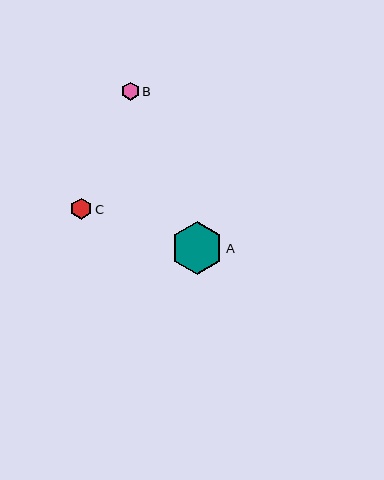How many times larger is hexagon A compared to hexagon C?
Hexagon A is approximately 2.5 times the size of hexagon C.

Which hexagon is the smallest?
Hexagon B is the smallest with a size of approximately 18 pixels.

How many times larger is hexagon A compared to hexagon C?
Hexagon A is approximately 2.5 times the size of hexagon C.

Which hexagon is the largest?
Hexagon A is the largest with a size of approximately 53 pixels.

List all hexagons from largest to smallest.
From largest to smallest: A, C, B.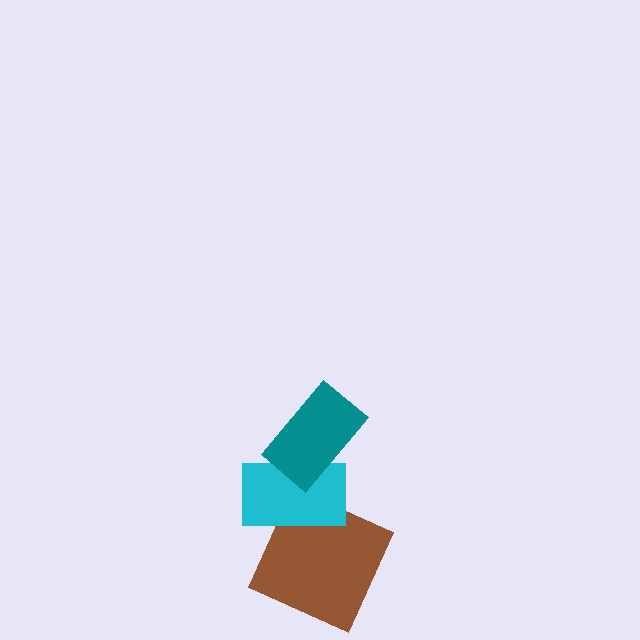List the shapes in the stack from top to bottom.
From top to bottom: the teal rectangle, the cyan rectangle, the brown square.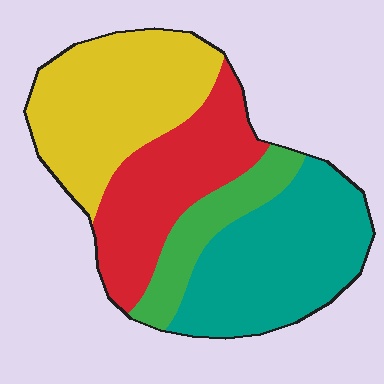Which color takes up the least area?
Green, at roughly 10%.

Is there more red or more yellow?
Yellow.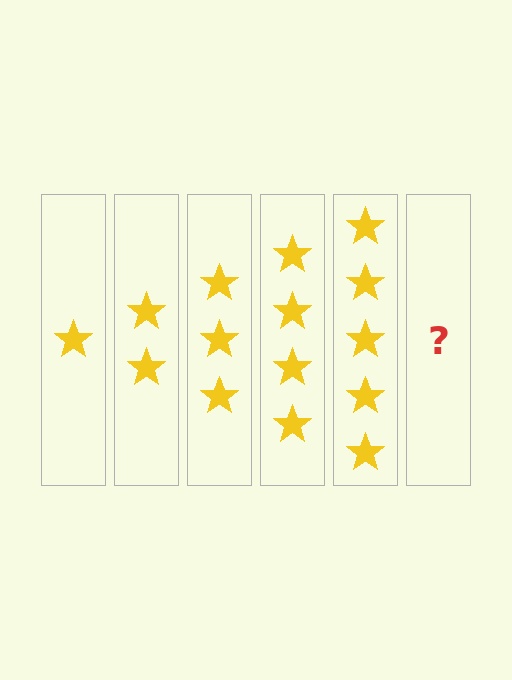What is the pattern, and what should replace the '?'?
The pattern is that each step adds one more star. The '?' should be 6 stars.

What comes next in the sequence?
The next element should be 6 stars.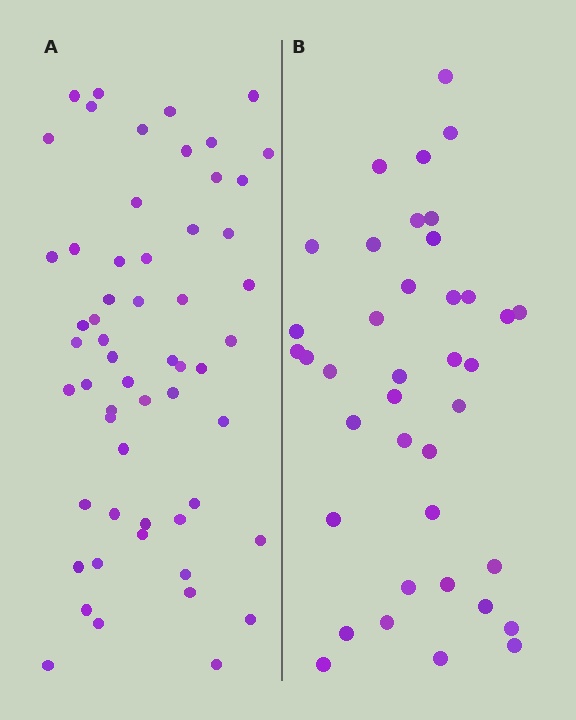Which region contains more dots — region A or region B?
Region A (the left region) has more dots.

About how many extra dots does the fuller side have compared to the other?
Region A has approximately 20 more dots than region B.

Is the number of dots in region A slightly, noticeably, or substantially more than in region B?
Region A has substantially more. The ratio is roughly 1.5 to 1.